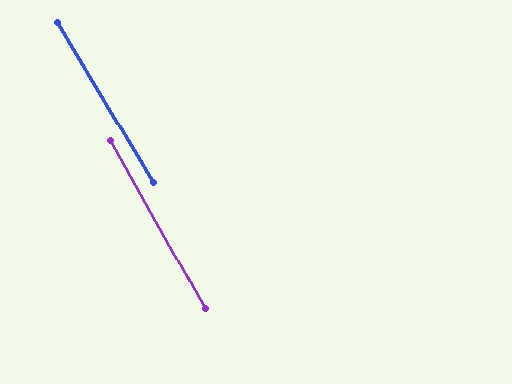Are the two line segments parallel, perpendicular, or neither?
Parallel — their directions differ by only 1.5°.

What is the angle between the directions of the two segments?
Approximately 1 degree.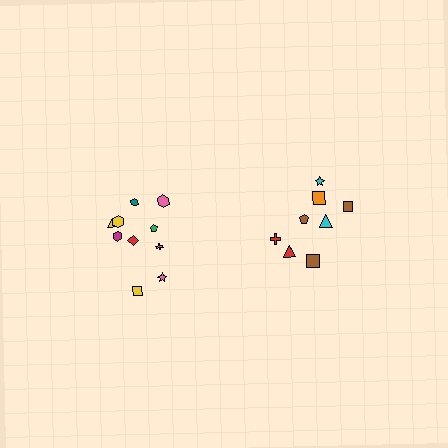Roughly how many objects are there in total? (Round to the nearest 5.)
Roughly 20 objects in total.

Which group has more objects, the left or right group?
The left group.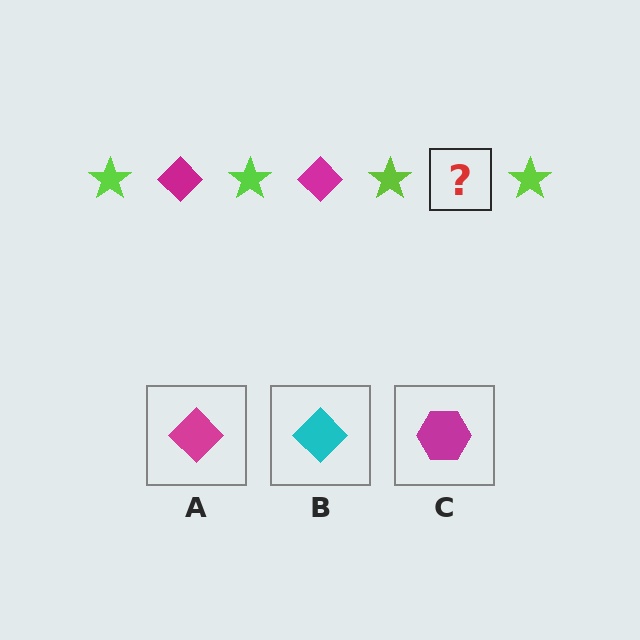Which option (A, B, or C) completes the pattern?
A.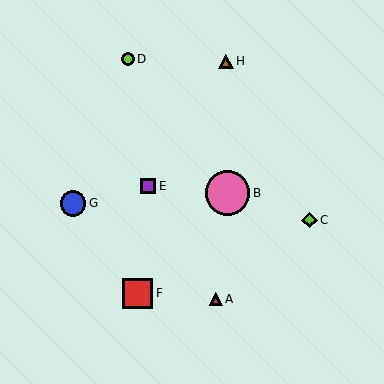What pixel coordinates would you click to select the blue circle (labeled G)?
Click at (73, 203) to select the blue circle G.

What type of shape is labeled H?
Shape H is a brown triangle.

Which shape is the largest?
The pink circle (labeled B) is the largest.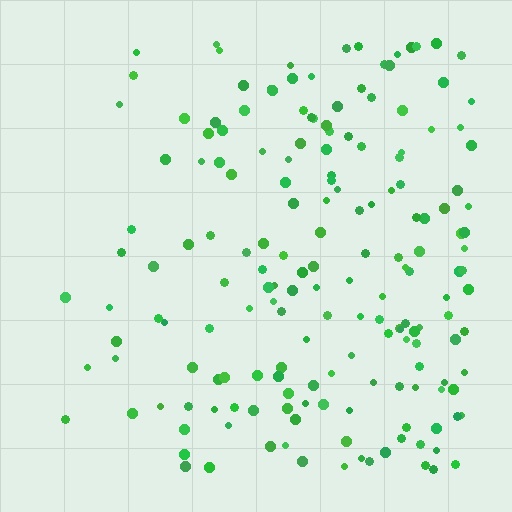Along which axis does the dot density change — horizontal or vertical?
Horizontal.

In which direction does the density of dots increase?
From left to right, with the right side densest.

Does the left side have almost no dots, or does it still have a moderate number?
Still a moderate number, just noticeably fewer than the right.